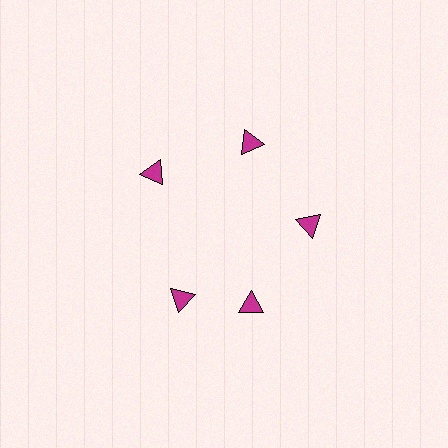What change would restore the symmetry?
The symmetry would be restored by rotating it back into even spacing with its neighbors so that all 5 triangles sit at equal angles and equal distance from the center.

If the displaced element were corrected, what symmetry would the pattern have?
It would have 5-fold rotational symmetry — the pattern would map onto itself every 72 degrees.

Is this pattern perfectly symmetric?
No. The 5 magenta triangles are arranged in a ring, but one element near the 8 o'clock position is rotated out of alignment along the ring, breaking the 5-fold rotational symmetry.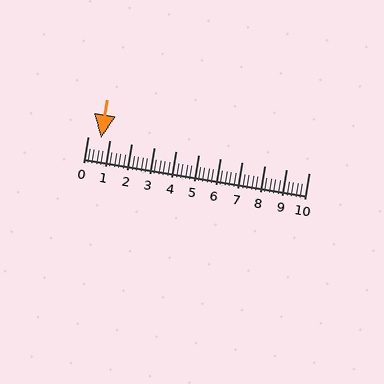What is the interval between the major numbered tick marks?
The major tick marks are spaced 1 units apart.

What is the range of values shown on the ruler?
The ruler shows values from 0 to 10.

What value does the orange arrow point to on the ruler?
The orange arrow points to approximately 0.6.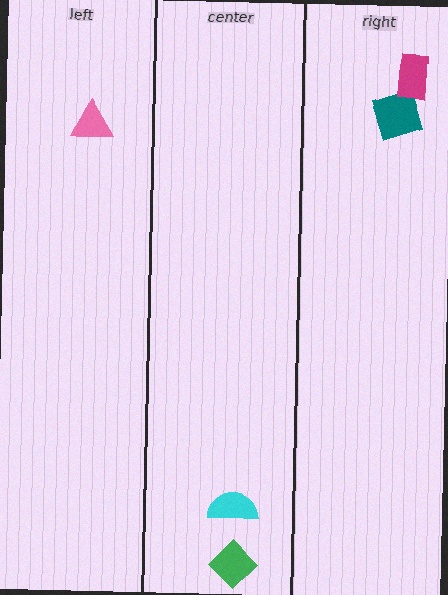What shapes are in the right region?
The teal square, the magenta rectangle.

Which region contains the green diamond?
The center region.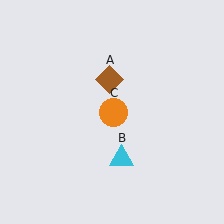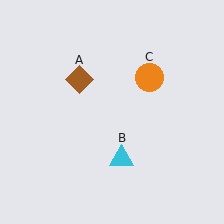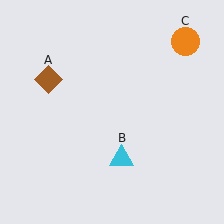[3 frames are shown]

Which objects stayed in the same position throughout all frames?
Cyan triangle (object B) remained stationary.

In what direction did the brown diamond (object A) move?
The brown diamond (object A) moved left.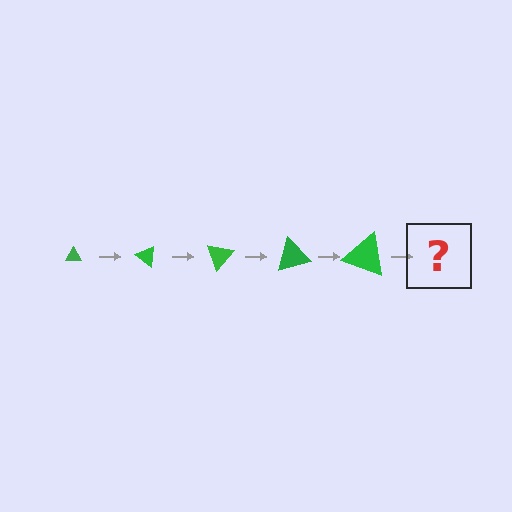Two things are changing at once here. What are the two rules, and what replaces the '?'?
The two rules are that the triangle grows larger each step and it rotates 35 degrees each step. The '?' should be a triangle, larger than the previous one and rotated 175 degrees from the start.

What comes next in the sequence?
The next element should be a triangle, larger than the previous one and rotated 175 degrees from the start.